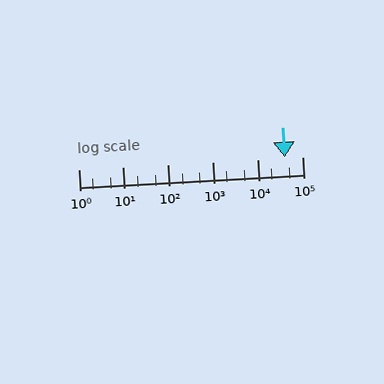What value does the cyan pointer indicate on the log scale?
The pointer indicates approximately 40000.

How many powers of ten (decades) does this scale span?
The scale spans 5 decades, from 1 to 100000.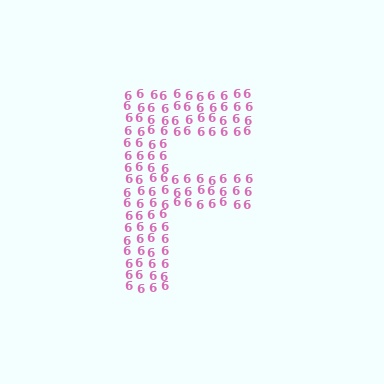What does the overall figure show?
The overall figure shows the letter F.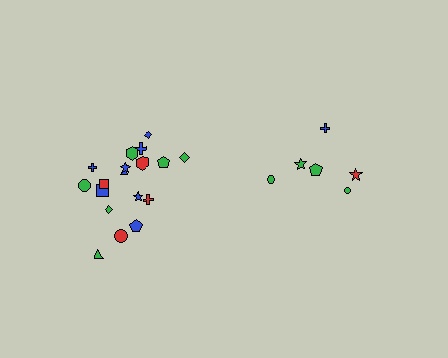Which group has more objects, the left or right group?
The left group.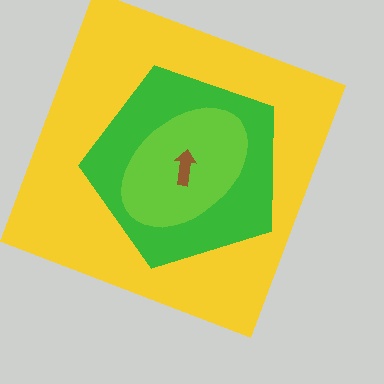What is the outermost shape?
The yellow square.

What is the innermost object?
The brown arrow.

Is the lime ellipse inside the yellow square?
Yes.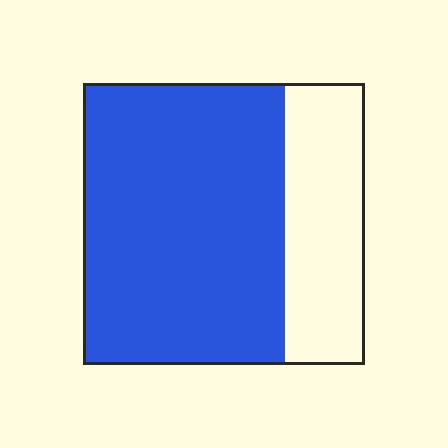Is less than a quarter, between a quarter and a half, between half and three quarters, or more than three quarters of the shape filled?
Between half and three quarters.